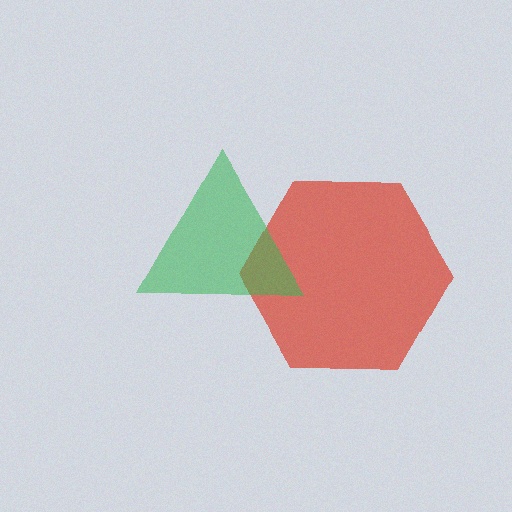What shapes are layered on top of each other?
The layered shapes are: a red hexagon, a green triangle.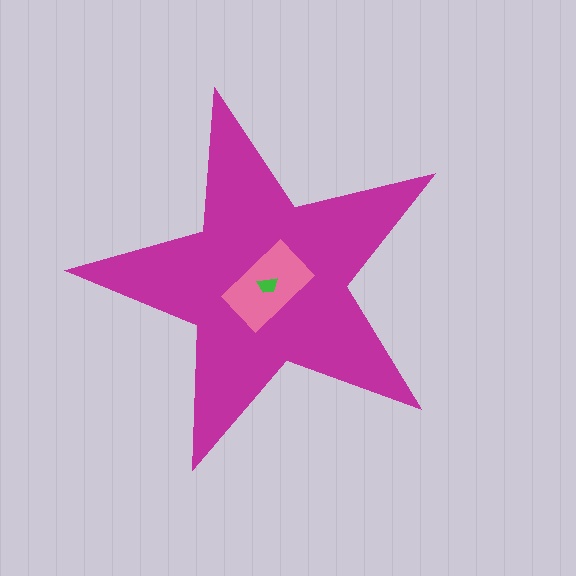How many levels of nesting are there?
3.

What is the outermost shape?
The magenta star.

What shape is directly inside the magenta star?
The pink rectangle.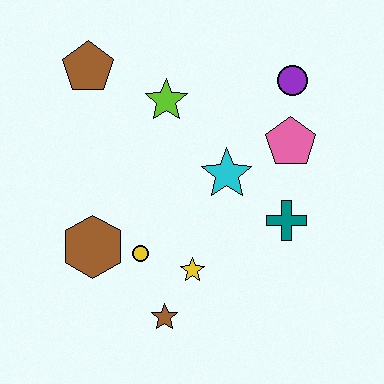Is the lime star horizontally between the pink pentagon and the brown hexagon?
Yes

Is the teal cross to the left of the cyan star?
No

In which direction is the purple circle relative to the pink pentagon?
The purple circle is above the pink pentagon.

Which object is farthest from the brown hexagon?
The purple circle is farthest from the brown hexagon.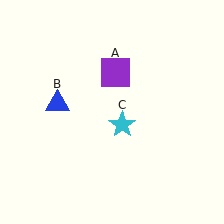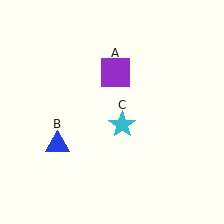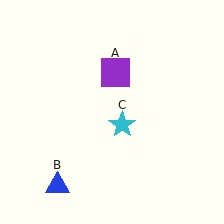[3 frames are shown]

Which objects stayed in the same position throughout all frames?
Purple square (object A) and cyan star (object C) remained stationary.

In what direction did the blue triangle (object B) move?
The blue triangle (object B) moved down.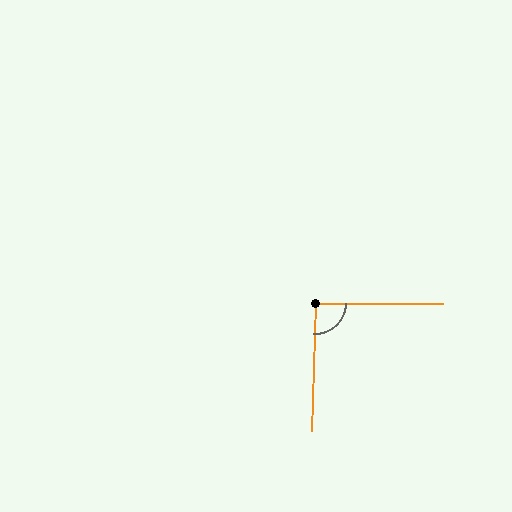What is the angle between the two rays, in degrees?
Approximately 92 degrees.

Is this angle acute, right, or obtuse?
It is approximately a right angle.